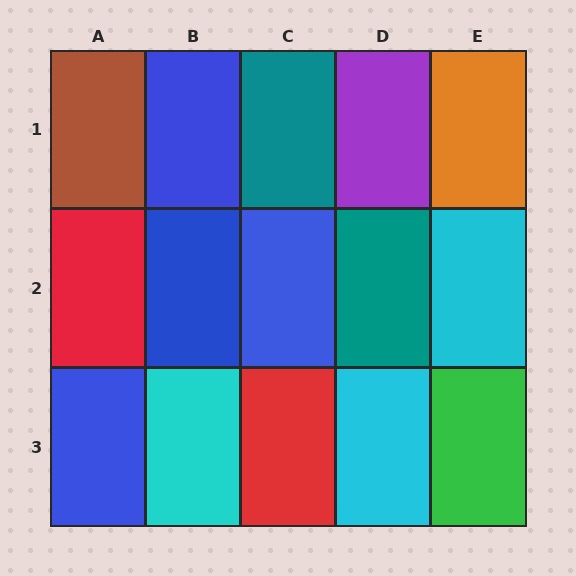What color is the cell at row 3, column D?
Cyan.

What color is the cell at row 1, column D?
Purple.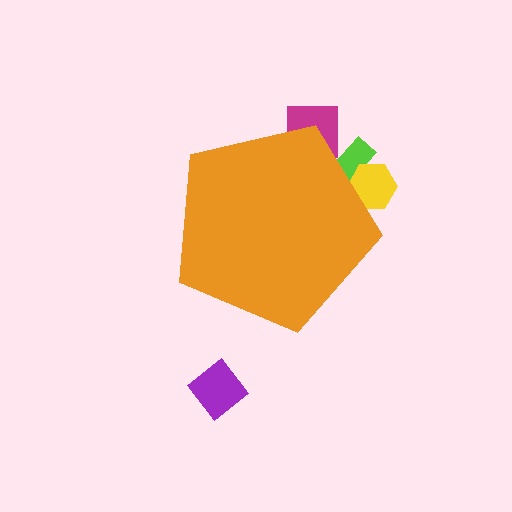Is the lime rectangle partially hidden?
Yes, the lime rectangle is partially hidden behind the orange pentagon.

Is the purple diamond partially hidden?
No, the purple diamond is fully visible.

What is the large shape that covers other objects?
An orange pentagon.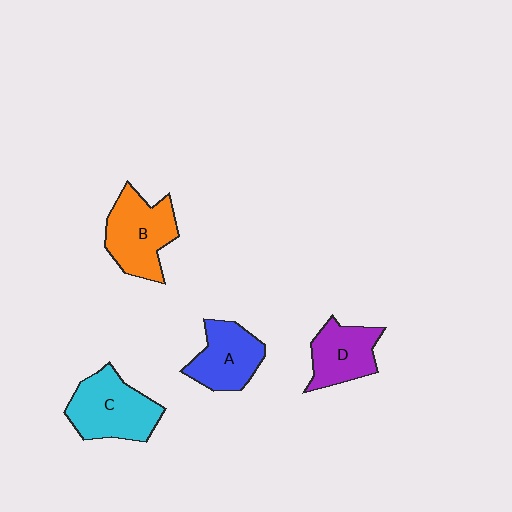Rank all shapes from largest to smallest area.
From largest to smallest: C (cyan), B (orange), A (blue), D (purple).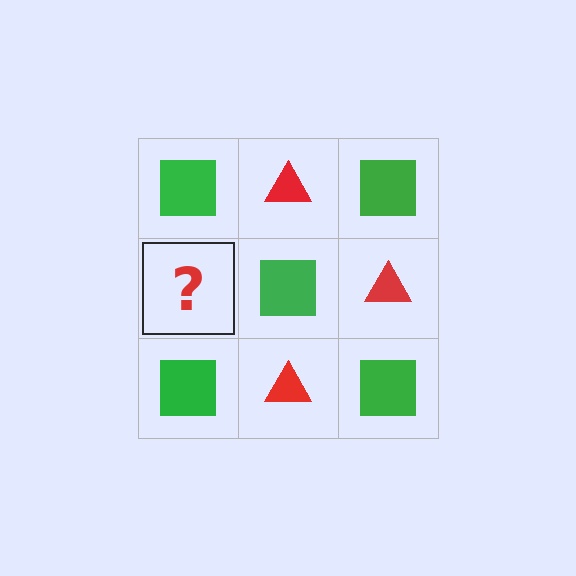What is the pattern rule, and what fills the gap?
The rule is that it alternates green square and red triangle in a checkerboard pattern. The gap should be filled with a red triangle.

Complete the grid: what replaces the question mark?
The question mark should be replaced with a red triangle.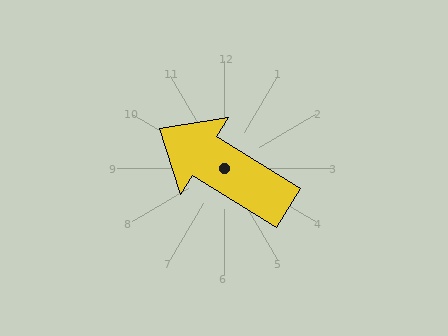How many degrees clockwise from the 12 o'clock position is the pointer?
Approximately 302 degrees.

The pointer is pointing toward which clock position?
Roughly 10 o'clock.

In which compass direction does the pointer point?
Northwest.